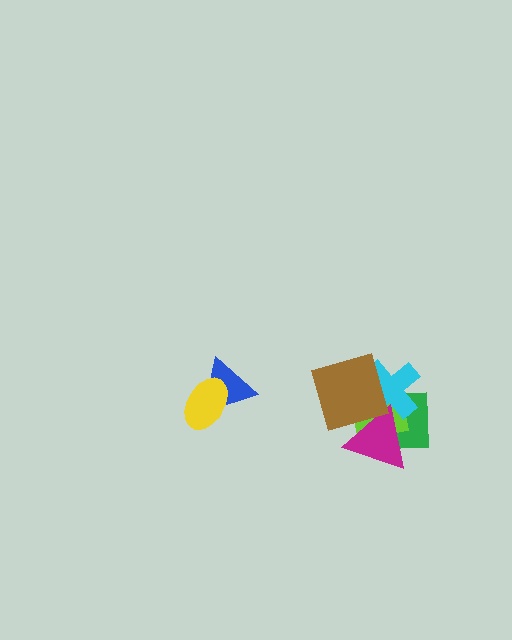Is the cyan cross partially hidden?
Yes, it is partially covered by another shape.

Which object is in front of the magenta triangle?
The brown square is in front of the magenta triangle.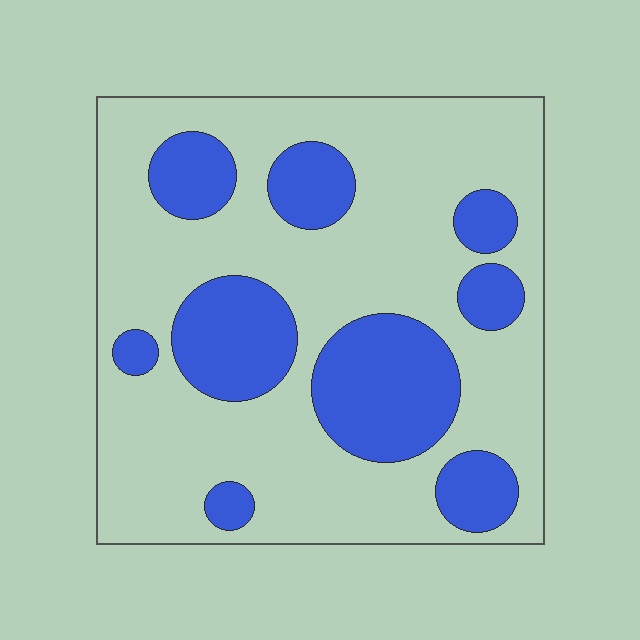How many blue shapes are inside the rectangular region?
9.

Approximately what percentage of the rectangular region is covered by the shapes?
Approximately 30%.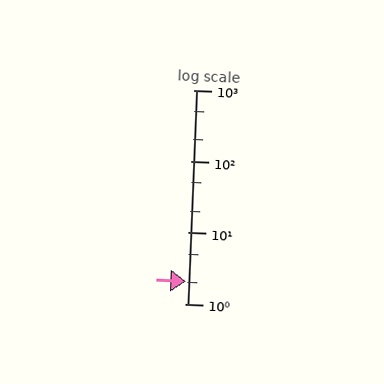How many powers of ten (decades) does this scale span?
The scale spans 3 decades, from 1 to 1000.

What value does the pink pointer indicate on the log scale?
The pointer indicates approximately 2.1.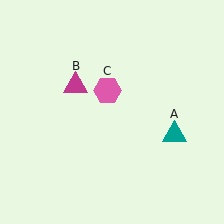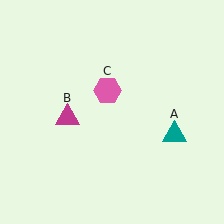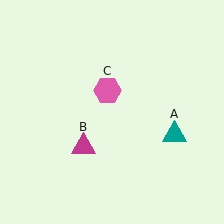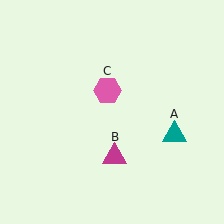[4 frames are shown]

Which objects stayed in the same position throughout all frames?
Teal triangle (object A) and pink hexagon (object C) remained stationary.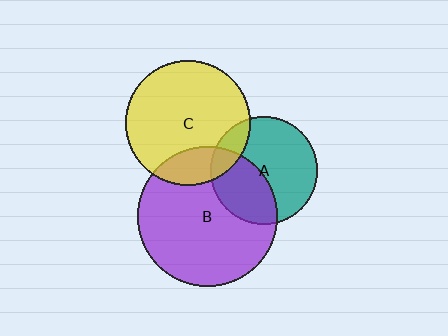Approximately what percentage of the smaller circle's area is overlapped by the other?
Approximately 20%.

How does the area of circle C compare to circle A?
Approximately 1.3 times.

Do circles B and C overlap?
Yes.